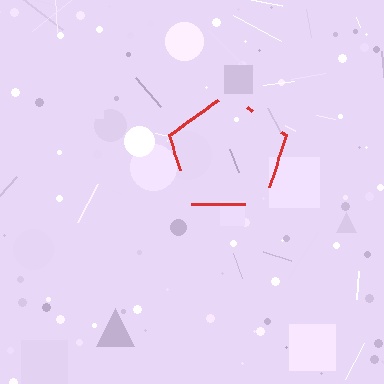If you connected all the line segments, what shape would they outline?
They would outline a pentagon.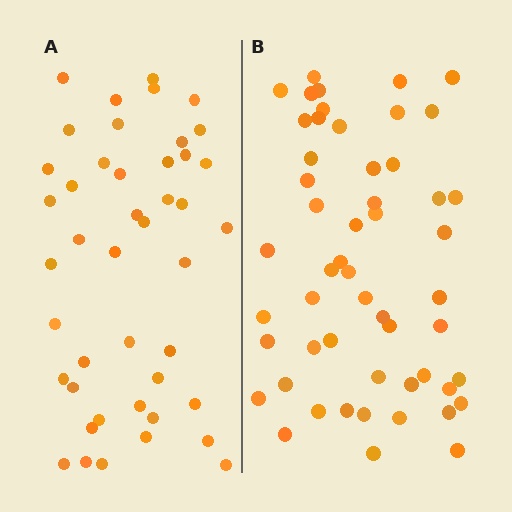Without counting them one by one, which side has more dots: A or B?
Region B (the right region) has more dots.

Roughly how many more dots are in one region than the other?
Region B has roughly 8 or so more dots than region A.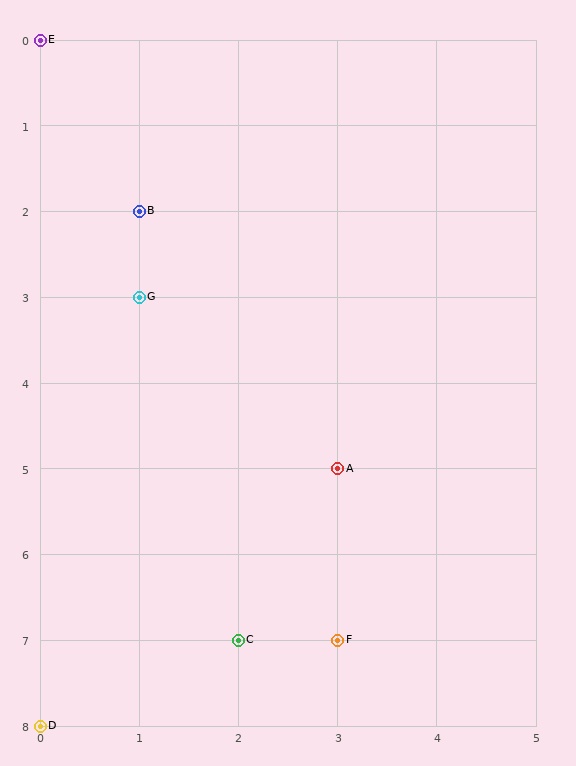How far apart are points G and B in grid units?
Points G and B are 1 row apart.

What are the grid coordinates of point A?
Point A is at grid coordinates (3, 5).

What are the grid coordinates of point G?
Point G is at grid coordinates (1, 3).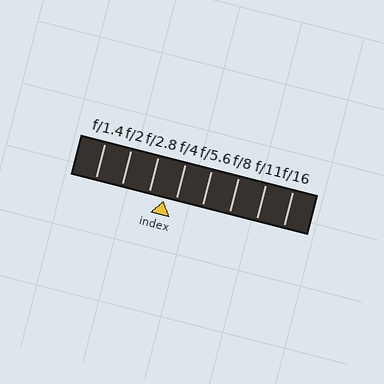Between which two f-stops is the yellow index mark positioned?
The index mark is between f/2.8 and f/4.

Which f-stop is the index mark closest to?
The index mark is closest to f/4.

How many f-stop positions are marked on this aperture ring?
There are 8 f-stop positions marked.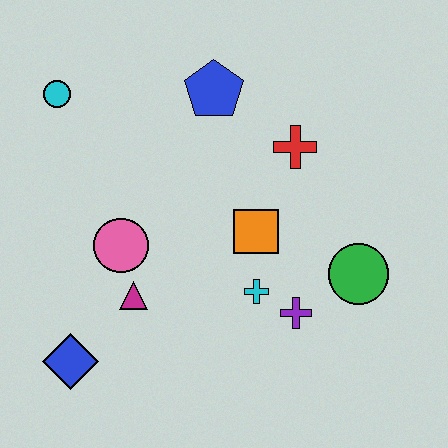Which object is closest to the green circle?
The purple cross is closest to the green circle.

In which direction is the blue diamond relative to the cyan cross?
The blue diamond is to the left of the cyan cross.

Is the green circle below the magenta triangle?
No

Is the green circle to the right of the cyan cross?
Yes